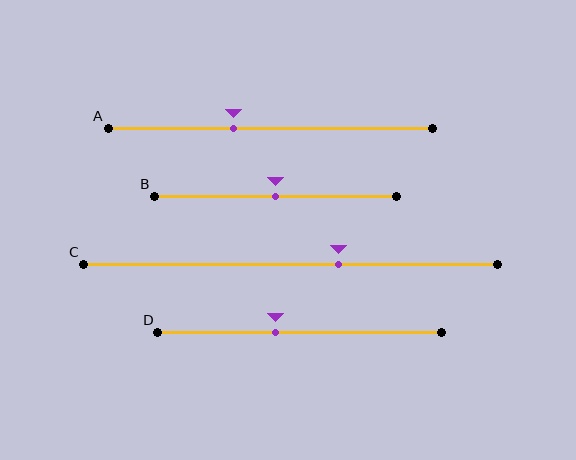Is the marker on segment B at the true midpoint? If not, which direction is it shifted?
Yes, the marker on segment B is at the true midpoint.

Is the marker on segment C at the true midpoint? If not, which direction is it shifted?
No, the marker on segment C is shifted to the right by about 12% of the segment length.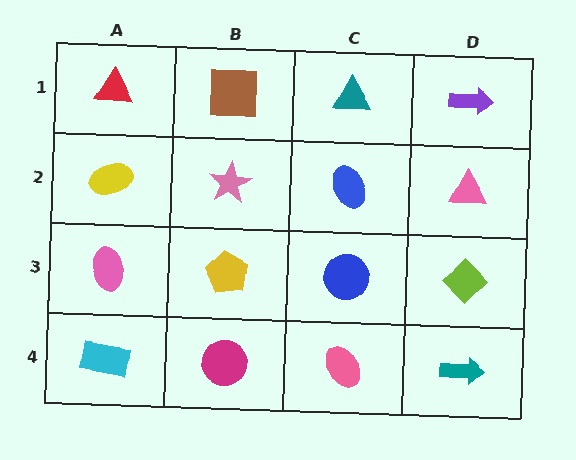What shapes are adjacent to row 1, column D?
A pink triangle (row 2, column D), a teal triangle (row 1, column C).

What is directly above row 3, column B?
A pink star.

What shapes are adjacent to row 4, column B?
A yellow pentagon (row 3, column B), a cyan rectangle (row 4, column A), a pink ellipse (row 4, column C).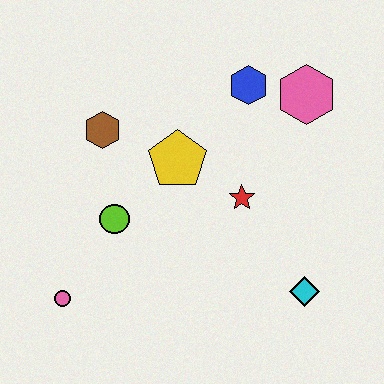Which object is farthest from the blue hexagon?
The pink circle is farthest from the blue hexagon.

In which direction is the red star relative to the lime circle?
The red star is to the right of the lime circle.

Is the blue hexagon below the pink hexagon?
No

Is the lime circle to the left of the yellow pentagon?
Yes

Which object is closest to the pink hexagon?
The blue hexagon is closest to the pink hexagon.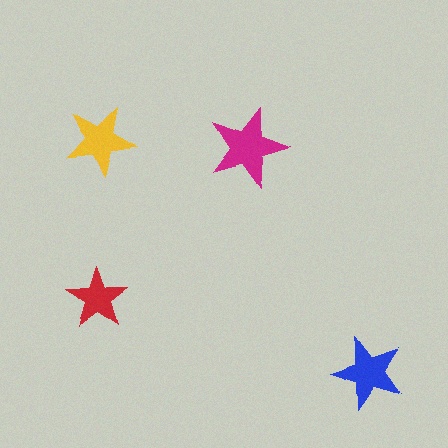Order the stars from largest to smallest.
the magenta one, the blue one, the yellow one, the red one.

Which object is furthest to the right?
The blue star is rightmost.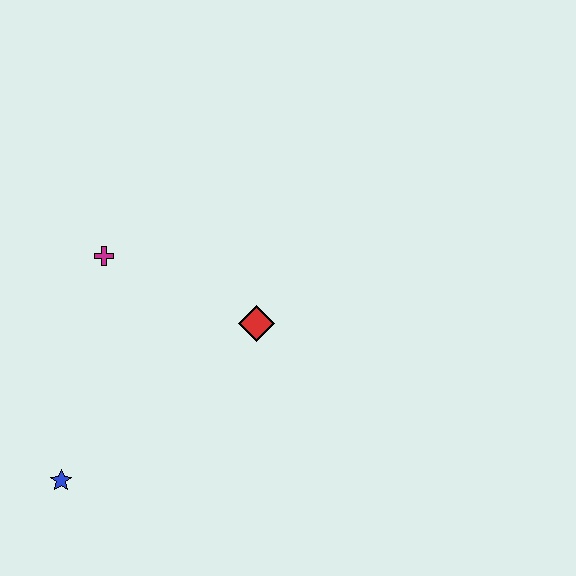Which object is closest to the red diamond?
The magenta cross is closest to the red diamond.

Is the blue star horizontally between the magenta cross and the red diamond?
No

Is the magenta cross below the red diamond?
No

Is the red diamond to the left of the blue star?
No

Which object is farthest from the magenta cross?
The blue star is farthest from the magenta cross.